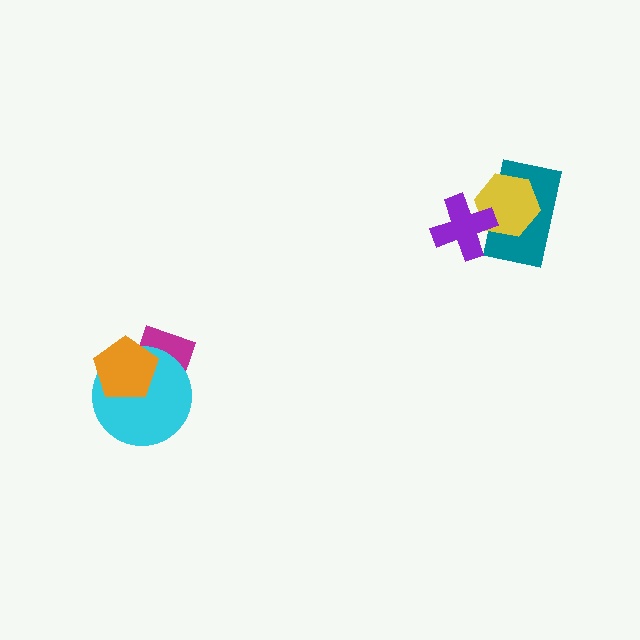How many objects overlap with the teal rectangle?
2 objects overlap with the teal rectangle.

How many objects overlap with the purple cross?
2 objects overlap with the purple cross.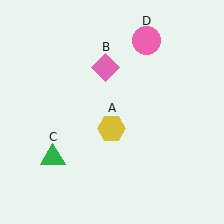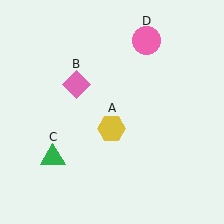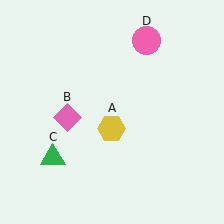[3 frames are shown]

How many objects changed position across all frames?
1 object changed position: pink diamond (object B).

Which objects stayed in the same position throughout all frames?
Yellow hexagon (object A) and green triangle (object C) and pink circle (object D) remained stationary.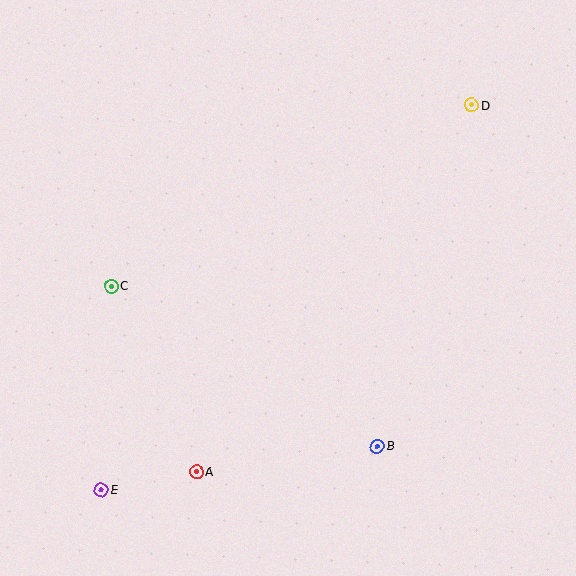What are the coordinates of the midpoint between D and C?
The midpoint between D and C is at (291, 196).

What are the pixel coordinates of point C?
Point C is at (111, 286).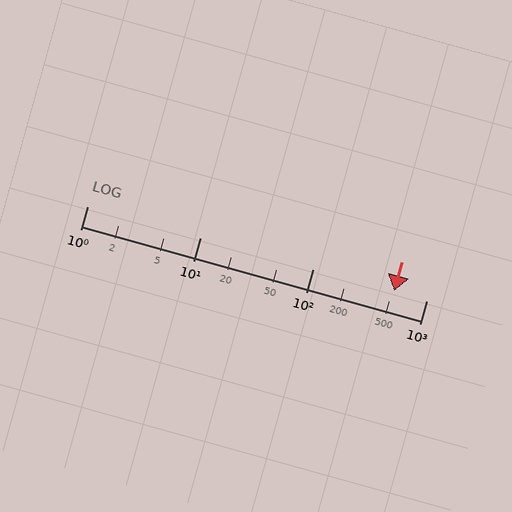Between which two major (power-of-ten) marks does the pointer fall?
The pointer is between 100 and 1000.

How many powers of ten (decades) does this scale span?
The scale spans 3 decades, from 1 to 1000.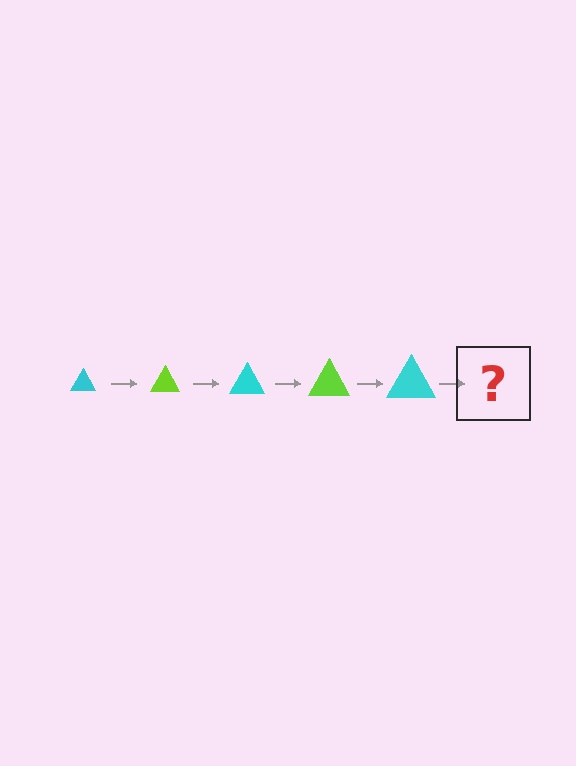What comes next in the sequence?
The next element should be a lime triangle, larger than the previous one.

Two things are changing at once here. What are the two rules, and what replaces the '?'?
The two rules are that the triangle grows larger each step and the color cycles through cyan and lime. The '?' should be a lime triangle, larger than the previous one.